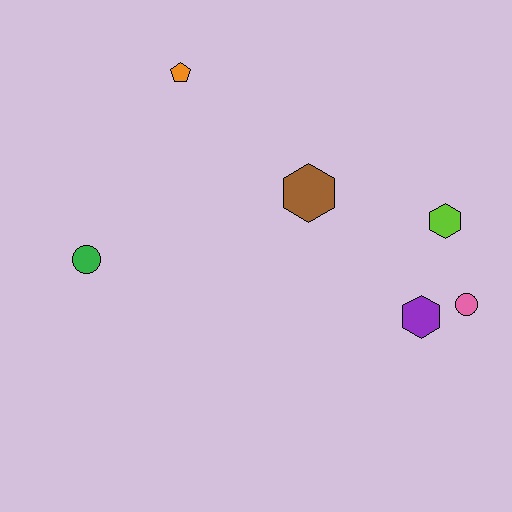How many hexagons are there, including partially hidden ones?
There are 3 hexagons.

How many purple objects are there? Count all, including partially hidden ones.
There is 1 purple object.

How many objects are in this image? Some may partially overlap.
There are 6 objects.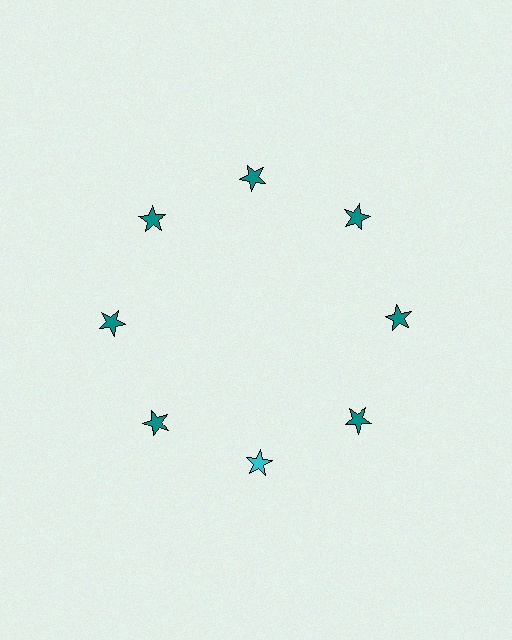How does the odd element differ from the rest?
It has a different color: cyan instead of teal.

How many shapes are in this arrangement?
There are 8 shapes arranged in a ring pattern.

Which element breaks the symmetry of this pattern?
The cyan star at roughly the 6 o'clock position breaks the symmetry. All other shapes are teal stars.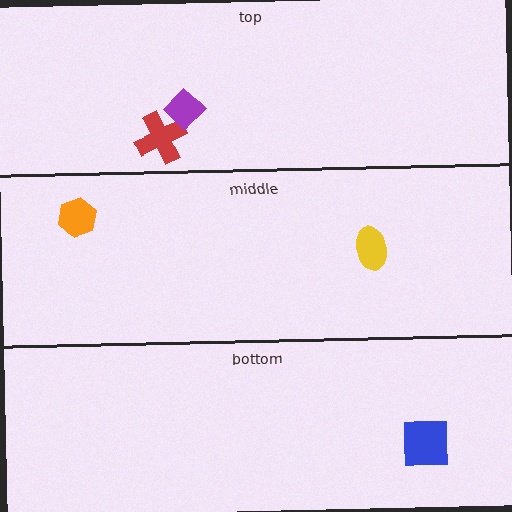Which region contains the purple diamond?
The top region.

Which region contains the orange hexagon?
The middle region.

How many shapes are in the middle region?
2.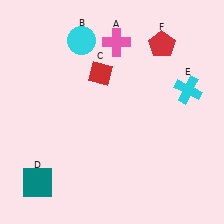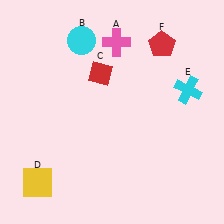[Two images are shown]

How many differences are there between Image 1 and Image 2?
There is 1 difference between the two images.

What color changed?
The square (D) changed from teal in Image 1 to yellow in Image 2.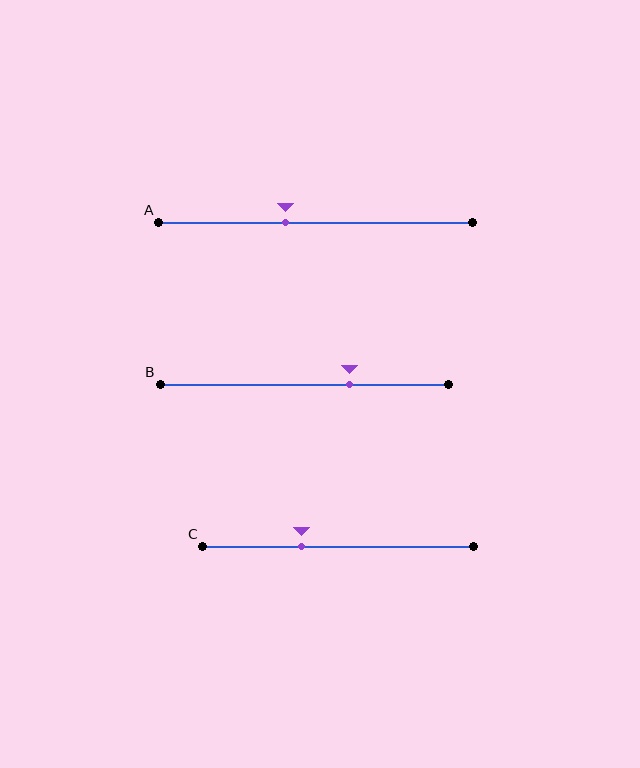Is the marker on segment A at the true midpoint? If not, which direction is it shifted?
No, the marker on segment A is shifted to the left by about 10% of the segment length.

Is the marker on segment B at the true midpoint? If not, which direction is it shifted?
No, the marker on segment B is shifted to the right by about 15% of the segment length.